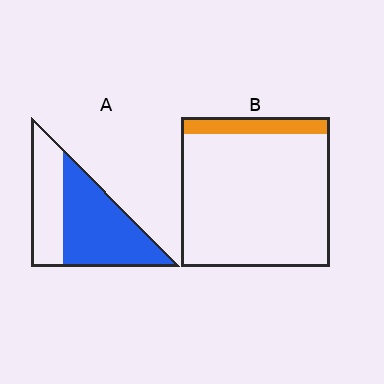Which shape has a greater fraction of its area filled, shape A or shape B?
Shape A.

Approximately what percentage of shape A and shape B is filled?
A is approximately 60% and B is approximately 10%.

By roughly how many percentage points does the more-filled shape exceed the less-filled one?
By roughly 50 percentage points (A over B).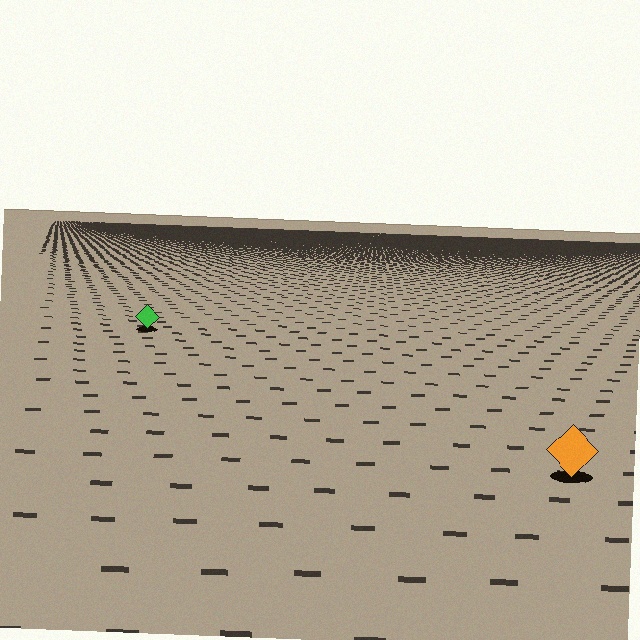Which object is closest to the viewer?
The orange diamond is closest. The texture marks near it are larger and more spread out.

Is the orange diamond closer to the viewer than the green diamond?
Yes. The orange diamond is closer — you can tell from the texture gradient: the ground texture is coarser near it.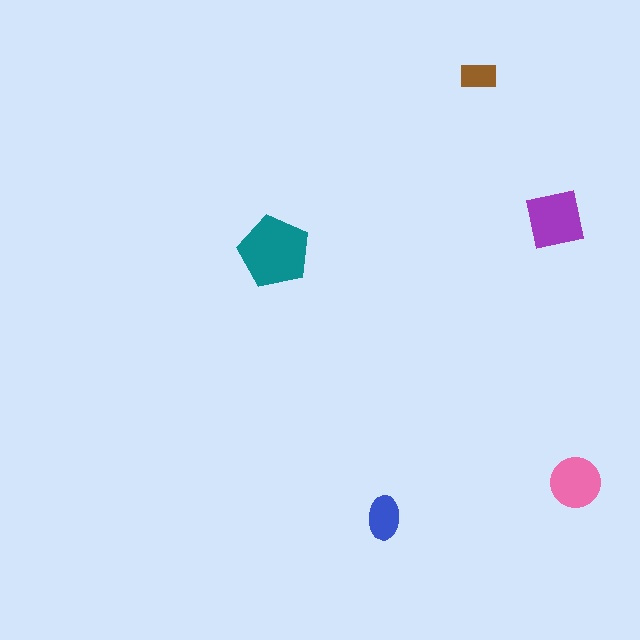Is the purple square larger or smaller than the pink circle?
Larger.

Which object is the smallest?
The brown rectangle.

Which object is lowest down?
The blue ellipse is bottommost.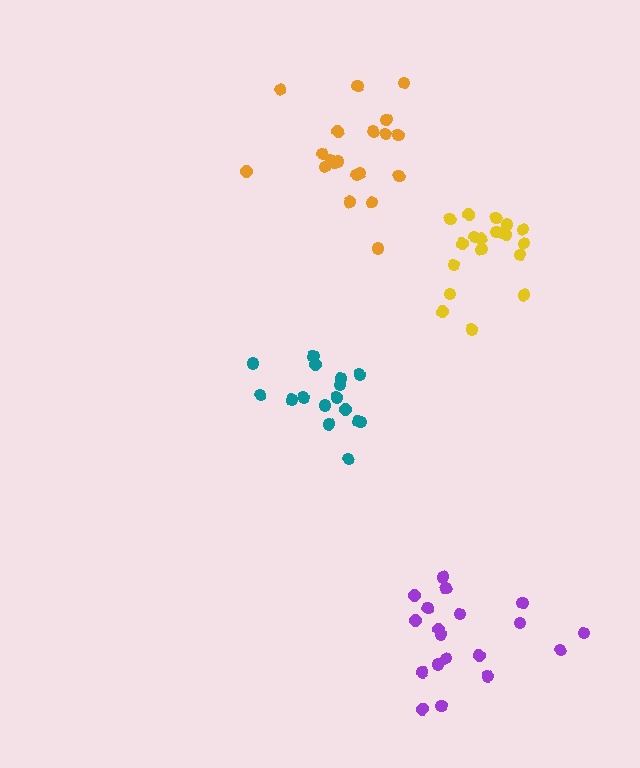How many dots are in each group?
Group 1: 18 dots, Group 2: 19 dots, Group 3: 20 dots, Group 4: 16 dots (73 total).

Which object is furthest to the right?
The yellow cluster is rightmost.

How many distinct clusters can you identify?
There are 4 distinct clusters.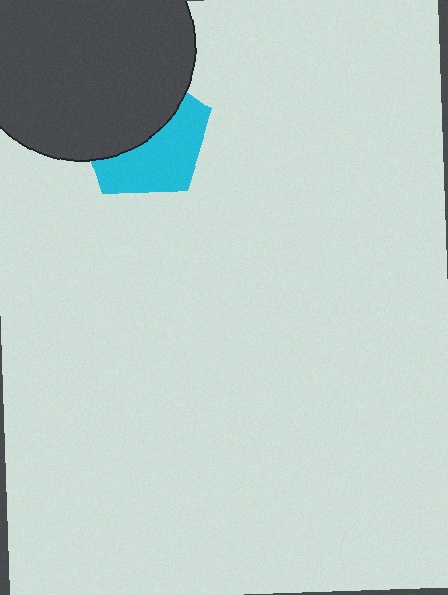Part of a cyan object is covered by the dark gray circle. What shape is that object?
It is a pentagon.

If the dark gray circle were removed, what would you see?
You would see the complete cyan pentagon.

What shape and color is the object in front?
The object in front is a dark gray circle.